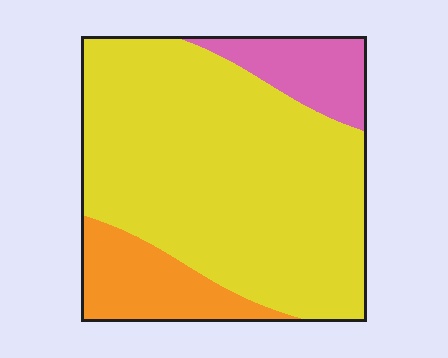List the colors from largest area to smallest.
From largest to smallest: yellow, orange, pink.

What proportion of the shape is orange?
Orange covers about 15% of the shape.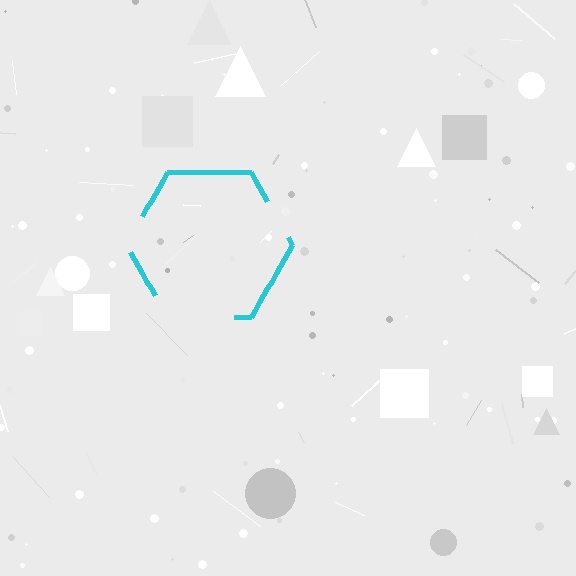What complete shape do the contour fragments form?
The contour fragments form a hexagon.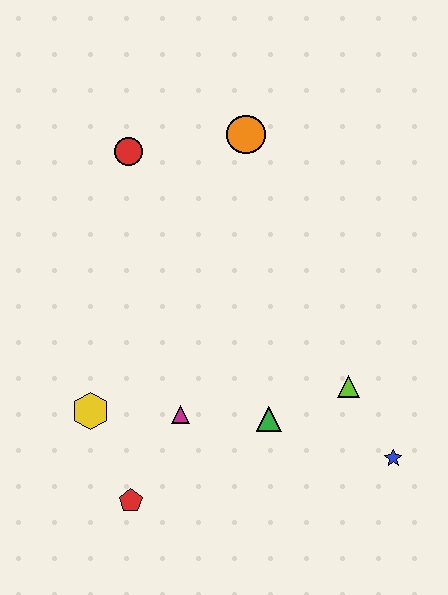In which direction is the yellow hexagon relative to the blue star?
The yellow hexagon is to the left of the blue star.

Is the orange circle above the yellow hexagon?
Yes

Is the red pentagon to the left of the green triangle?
Yes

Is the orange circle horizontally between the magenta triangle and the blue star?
Yes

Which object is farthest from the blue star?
The red circle is farthest from the blue star.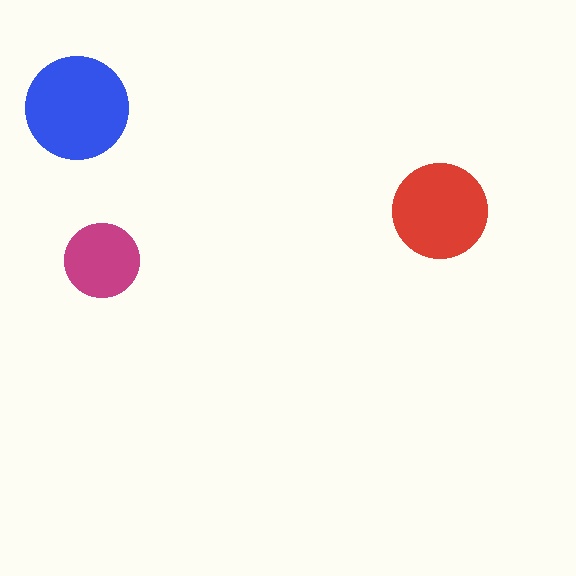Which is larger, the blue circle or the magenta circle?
The blue one.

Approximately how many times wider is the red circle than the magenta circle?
About 1.5 times wider.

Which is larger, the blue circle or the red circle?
The blue one.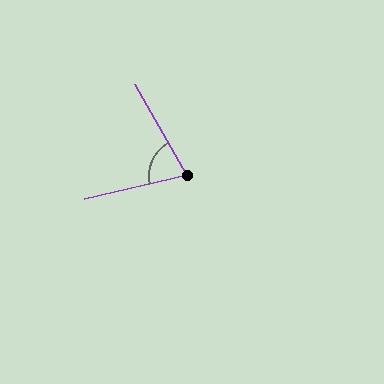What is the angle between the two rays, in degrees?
Approximately 73 degrees.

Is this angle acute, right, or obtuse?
It is acute.